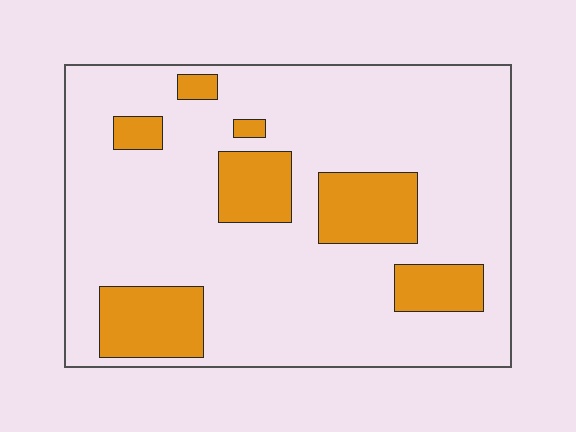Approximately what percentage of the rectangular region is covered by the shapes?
Approximately 20%.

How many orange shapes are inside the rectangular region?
7.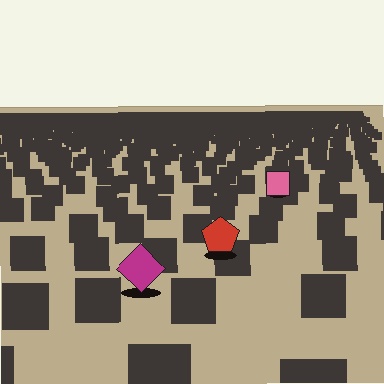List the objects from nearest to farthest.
From nearest to farthest: the magenta diamond, the red pentagon, the pink square.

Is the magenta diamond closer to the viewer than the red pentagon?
Yes. The magenta diamond is closer — you can tell from the texture gradient: the ground texture is coarser near it.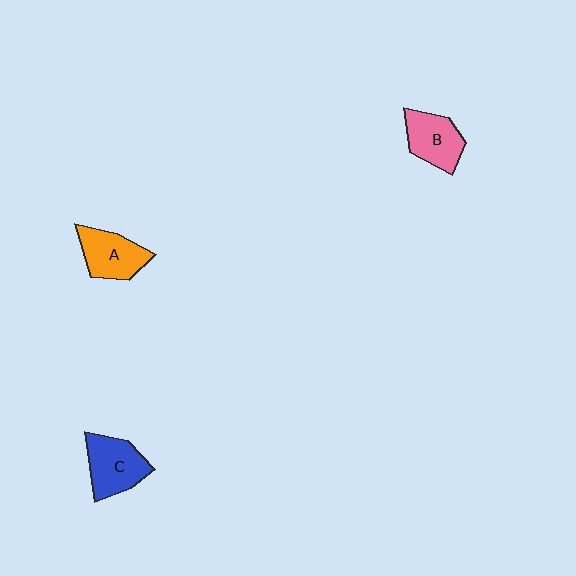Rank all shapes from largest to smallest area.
From largest to smallest: C (blue), A (orange), B (pink).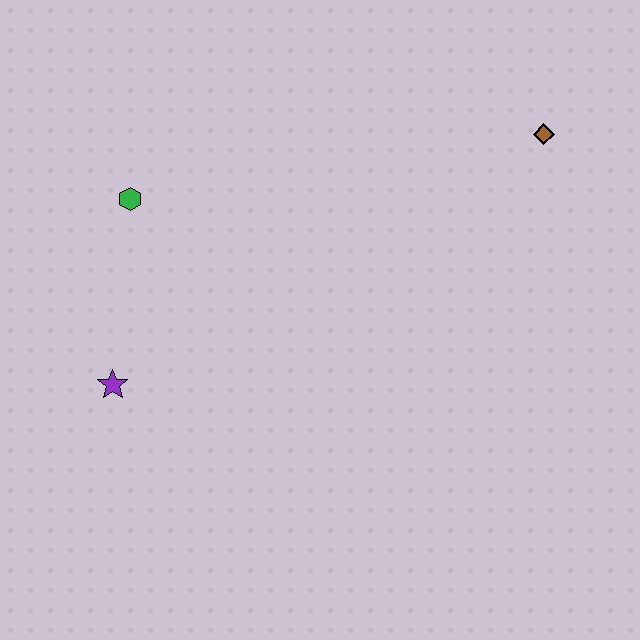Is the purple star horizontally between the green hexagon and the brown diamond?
No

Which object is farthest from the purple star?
The brown diamond is farthest from the purple star.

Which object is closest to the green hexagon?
The purple star is closest to the green hexagon.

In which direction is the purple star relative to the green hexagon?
The purple star is below the green hexagon.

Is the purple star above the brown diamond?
No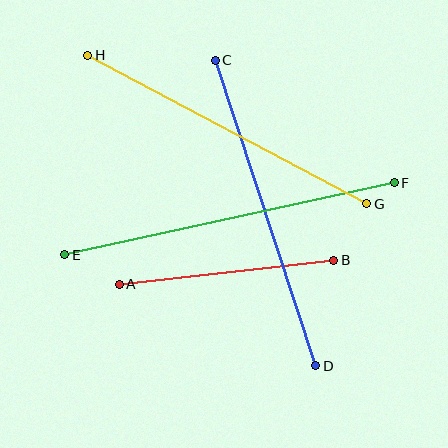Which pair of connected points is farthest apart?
Points E and F are farthest apart.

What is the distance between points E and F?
The distance is approximately 337 pixels.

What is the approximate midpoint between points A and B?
The midpoint is at approximately (227, 272) pixels.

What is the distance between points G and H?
The distance is approximately 316 pixels.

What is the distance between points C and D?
The distance is approximately 322 pixels.